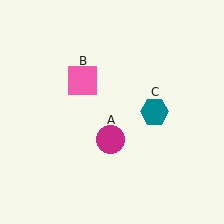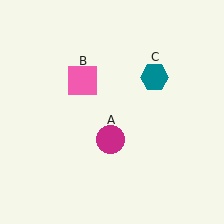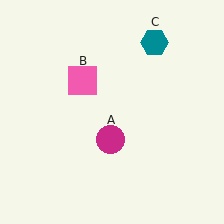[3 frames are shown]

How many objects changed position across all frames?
1 object changed position: teal hexagon (object C).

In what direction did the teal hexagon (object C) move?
The teal hexagon (object C) moved up.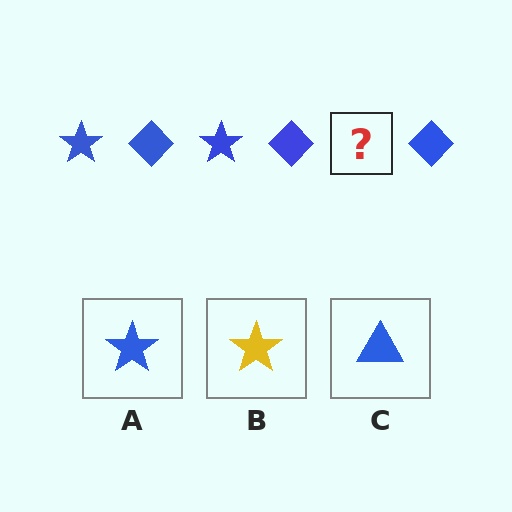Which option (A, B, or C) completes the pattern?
A.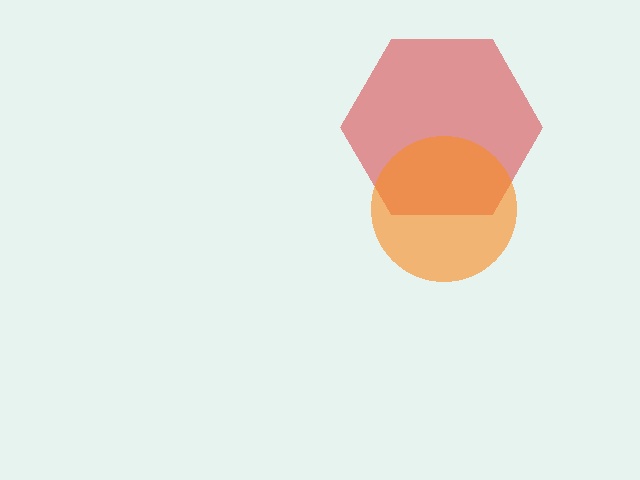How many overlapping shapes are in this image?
There are 2 overlapping shapes in the image.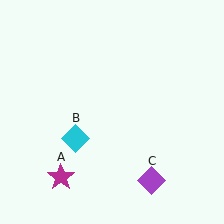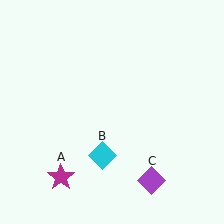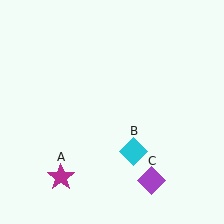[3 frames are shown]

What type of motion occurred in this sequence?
The cyan diamond (object B) rotated counterclockwise around the center of the scene.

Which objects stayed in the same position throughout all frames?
Magenta star (object A) and purple diamond (object C) remained stationary.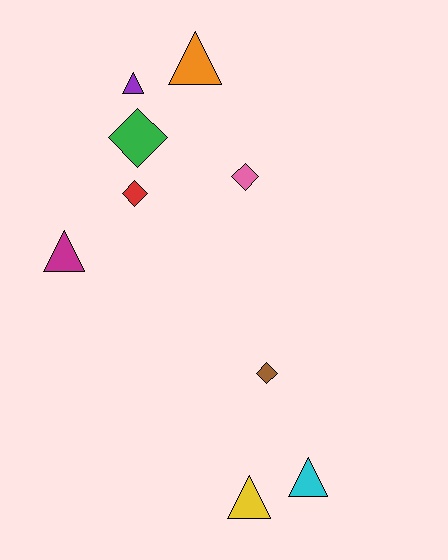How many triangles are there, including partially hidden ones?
There are 5 triangles.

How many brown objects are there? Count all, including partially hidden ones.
There is 1 brown object.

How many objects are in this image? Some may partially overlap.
There are 9 objects.